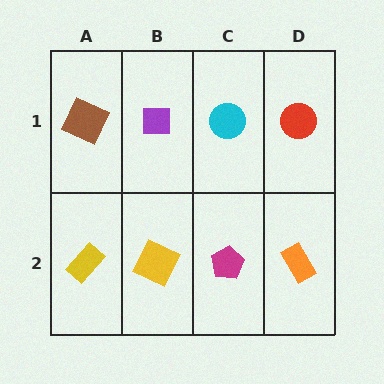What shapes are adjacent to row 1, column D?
An orange rectangle (row 2, column D), a cyan circle (row 1, column C).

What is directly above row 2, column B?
A purple square.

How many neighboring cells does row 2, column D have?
2.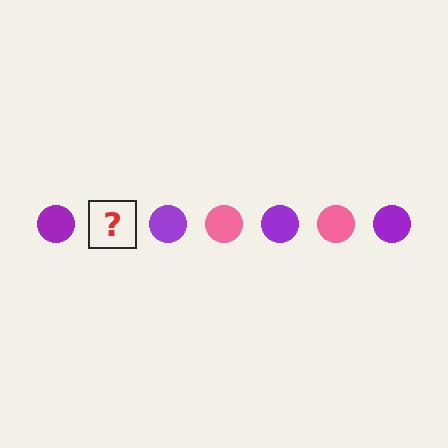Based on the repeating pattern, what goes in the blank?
The blank should be a pink circle.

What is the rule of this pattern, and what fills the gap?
The rule is that the pattern cycles through purple, pink circles. The gap should be filled with a pink circle.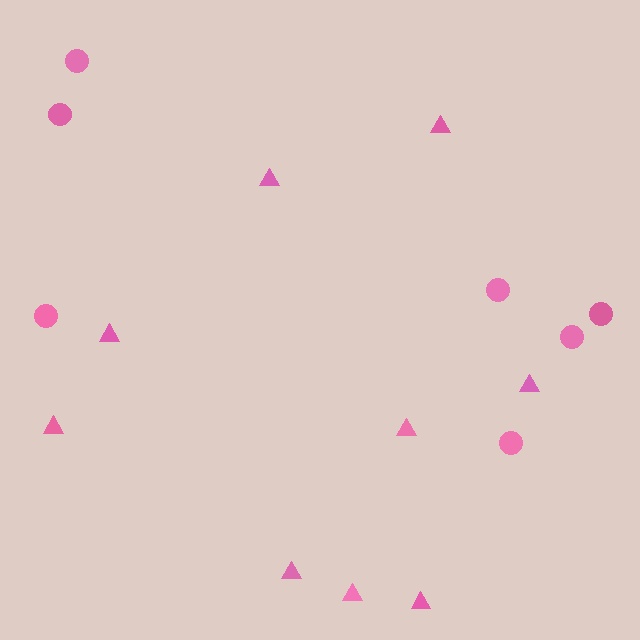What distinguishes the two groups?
There are 2 groups: one group of triangles (9) and one group of circles (7).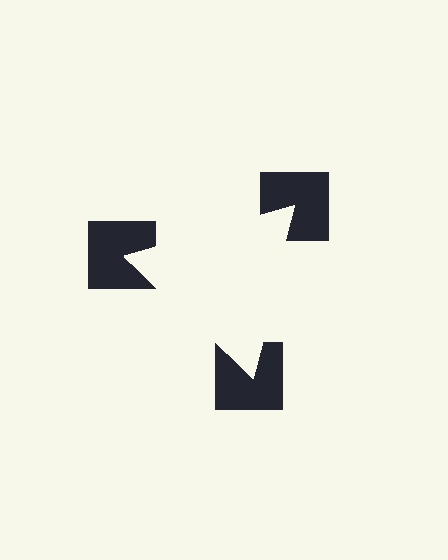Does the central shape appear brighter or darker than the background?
It typically appears slightly brighter than the background, even though no actual brightness change is drawn.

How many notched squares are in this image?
There are 3 — one at each vertex of the illusory triangle.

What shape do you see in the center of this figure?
An illusory triangle — its edges are inferred from the aligned wedge cuts in the notched squares, not physically drawn.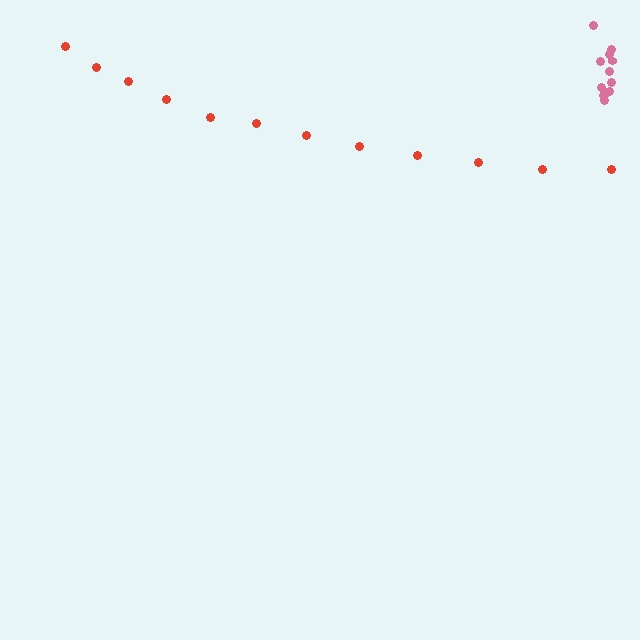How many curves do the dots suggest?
There are 2 distinct paths.